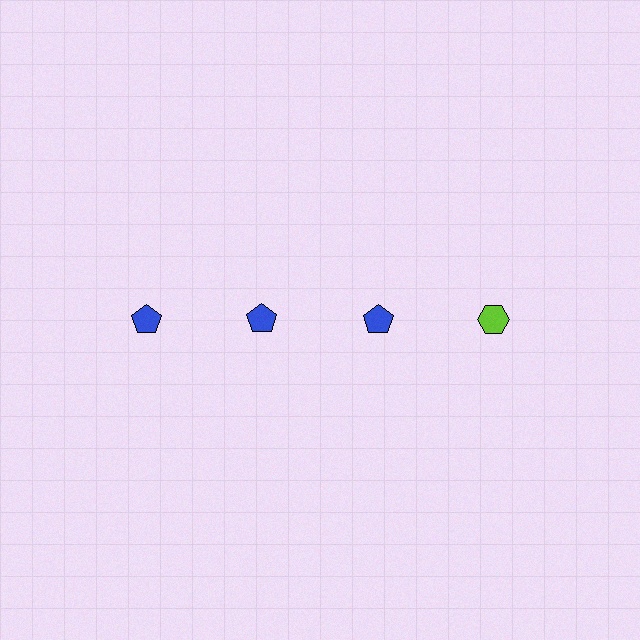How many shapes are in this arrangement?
There are 4 shapes arranged in a grid pattern.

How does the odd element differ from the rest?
It differs in both color (lime instead of blue) and shape (hexagon instead of pentagon).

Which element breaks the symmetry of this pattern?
The lime hexagon in the top row, second from right column breaks the symmetry. All other shapes are blue pentagons.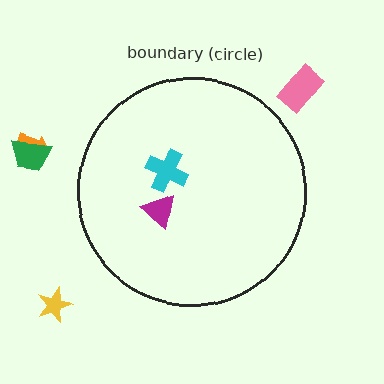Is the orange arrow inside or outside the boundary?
Outside.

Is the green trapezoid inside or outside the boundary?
Outside.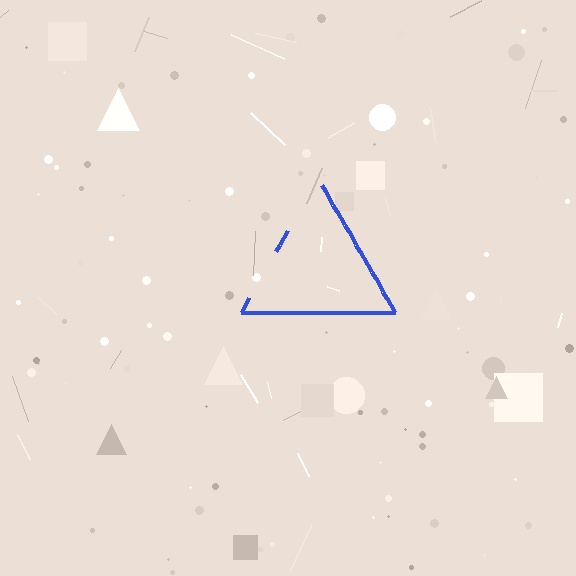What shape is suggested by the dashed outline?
The dashed outline suggests a triangle.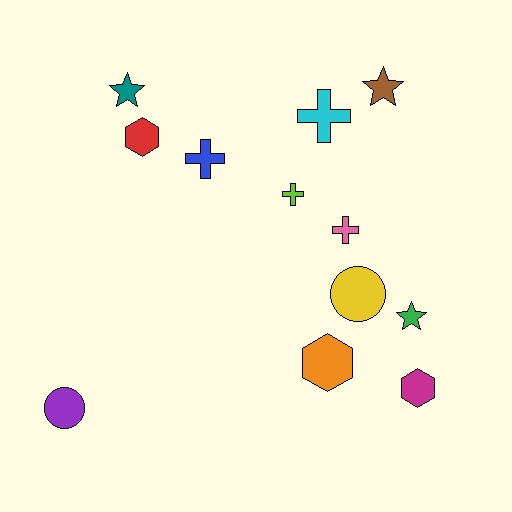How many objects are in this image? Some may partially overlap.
There are 12 objects.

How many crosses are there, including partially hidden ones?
There are 4 crosses.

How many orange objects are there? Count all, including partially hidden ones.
There is 1 orange object.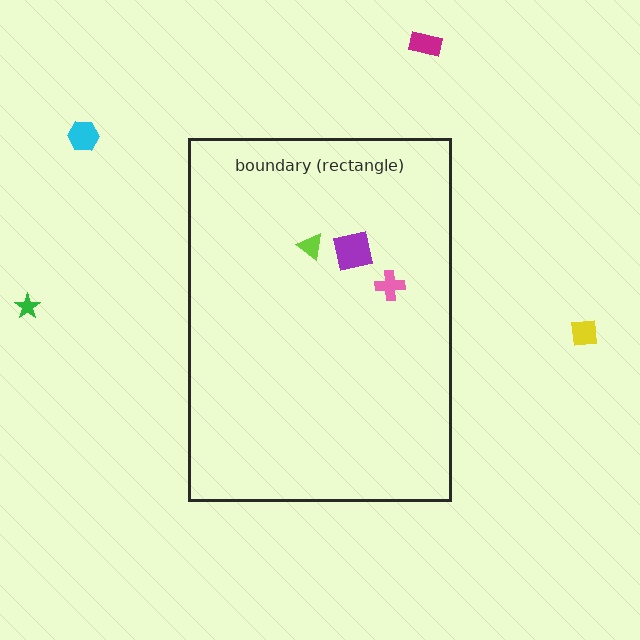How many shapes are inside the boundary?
3 inside, 4 outside.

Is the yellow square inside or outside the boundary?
Outside.